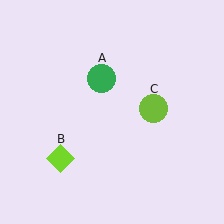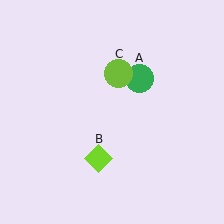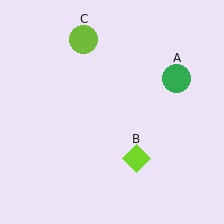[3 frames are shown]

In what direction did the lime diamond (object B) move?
The lime diamond (object B) moved right.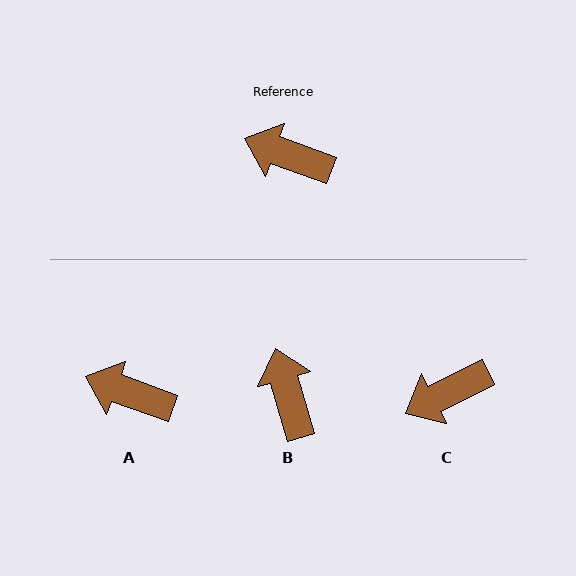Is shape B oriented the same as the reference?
No, it is off by about 54 degrees.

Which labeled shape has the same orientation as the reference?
A.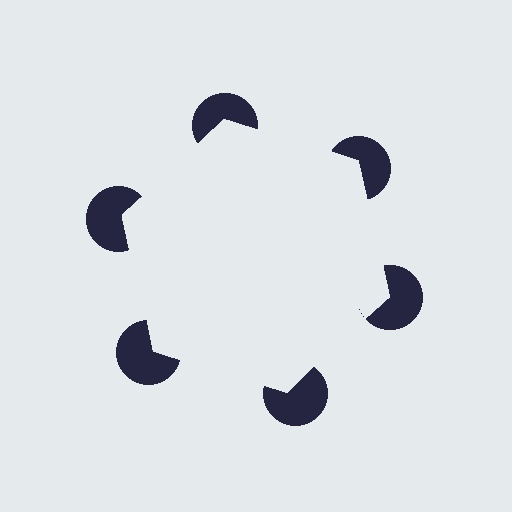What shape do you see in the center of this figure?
An illusory hexagon — its edges are inferred from the aligned wedge cuts in the pac-man discs, not physically drawn.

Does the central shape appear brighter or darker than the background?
It typically appears slightly brighter than the background, even though no actual brightness change is drawn.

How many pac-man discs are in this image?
There are 6 — one at each vertex of the illusory hexagon.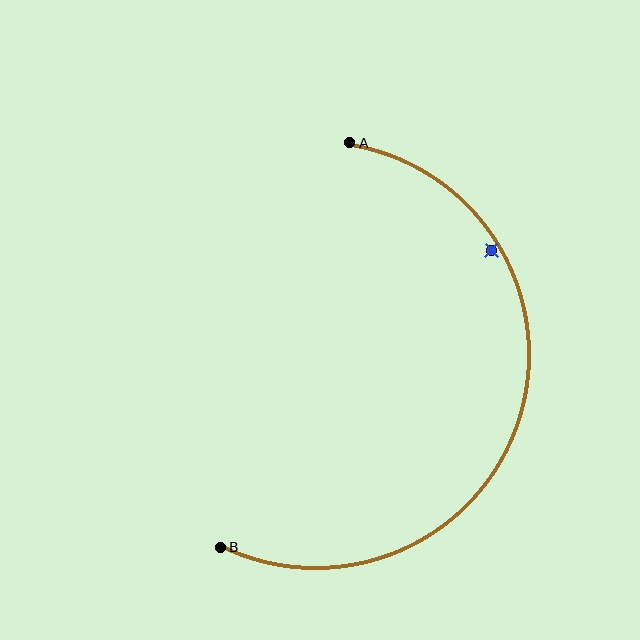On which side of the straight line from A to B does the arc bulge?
The arc bulges to the right of the straight line connecting A and B.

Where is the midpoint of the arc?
The arc midpoint is the point on the curve farthest from the straight line joining A and B. It sits to the right of that line.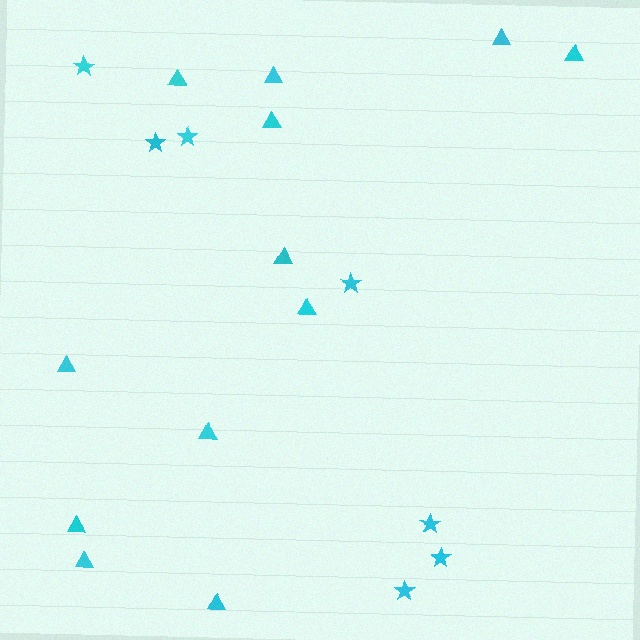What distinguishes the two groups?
There are 2 groups: one group of stars (7) and one group of triangles (12).